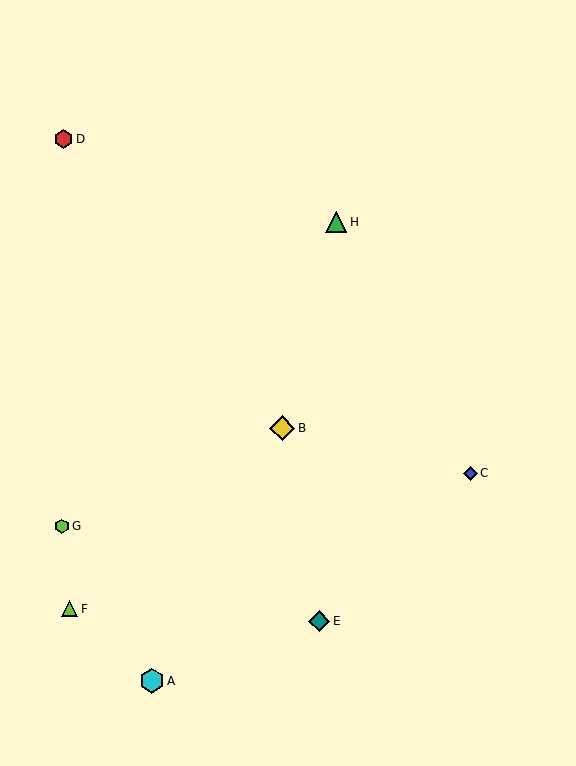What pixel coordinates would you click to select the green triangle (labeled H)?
Click at (336, 222) to select the green triangle H.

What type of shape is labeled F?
Shape F is a lime triangle.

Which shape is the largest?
The cyan hexagon (labeled A) is the largest.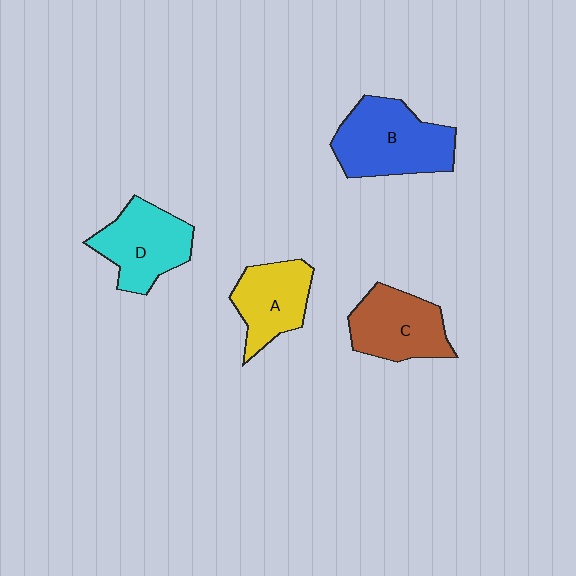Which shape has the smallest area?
Shape A (yellow).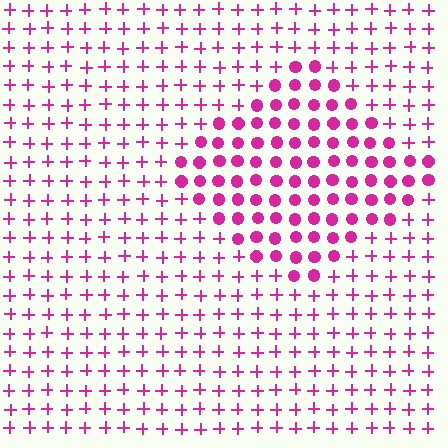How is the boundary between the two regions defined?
The boundary is defined by a change in element shape: circles inside vs. plus signs outside. All elements share the same color and spacing.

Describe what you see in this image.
The image is filled with small magenta elements arranged in a uniform grid. A diamond-shaped region contains circles, while the surrounding area contains plus signs. The boundary is defined purely by the change in element shape.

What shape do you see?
I see a diamond.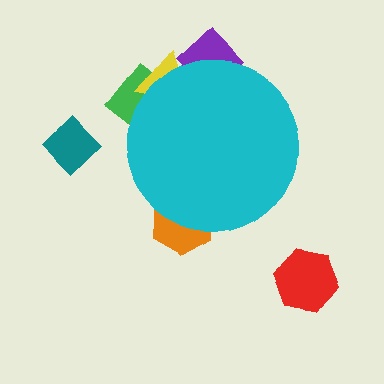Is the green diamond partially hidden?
Yes, the green diamond is partially hidden behind the cyan circle.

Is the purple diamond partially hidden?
Yes, the purple diamond is partially hidden behind the cyan circle.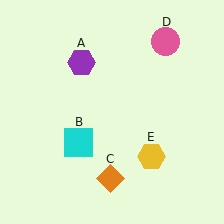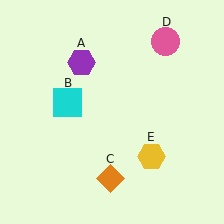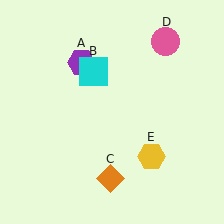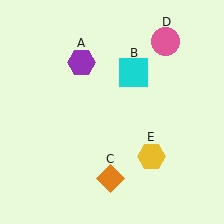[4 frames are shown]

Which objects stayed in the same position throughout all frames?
Purple hexagon (object A) and orange diamond (object C) and pink circle (object D) and yellow hexagon (object E) remained stationary.